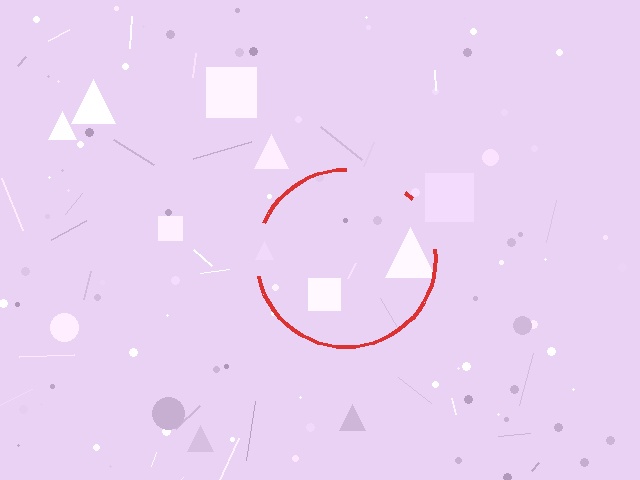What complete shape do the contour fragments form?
The contour fragments form a circle.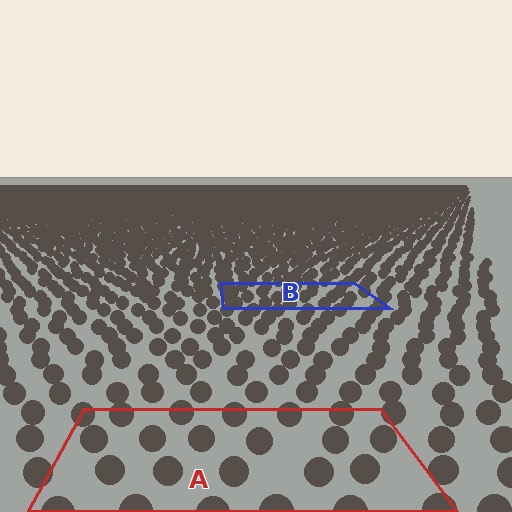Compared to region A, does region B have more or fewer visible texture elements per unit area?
Region B has more texture elements per unit area — they are packed more densely because it is farther away.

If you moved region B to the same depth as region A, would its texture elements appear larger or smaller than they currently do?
They would appear larger. At a closer depth, the same texture elements are projected at a bigger on-screen size.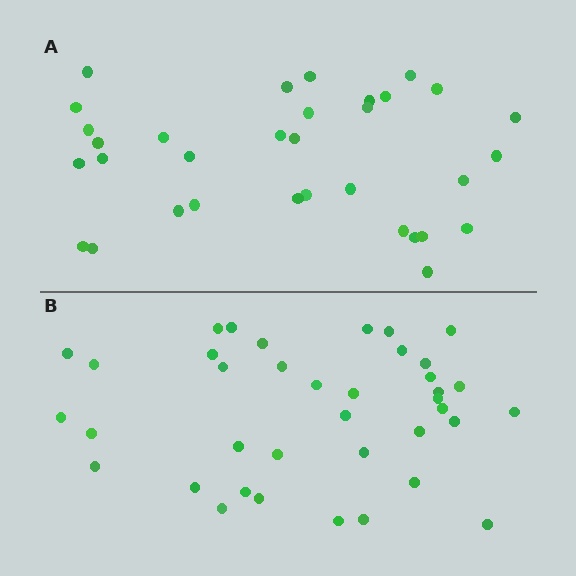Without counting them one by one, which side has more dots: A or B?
Region B (the bottom region) has more dots.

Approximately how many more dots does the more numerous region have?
Region B has about 5 more dots than region A.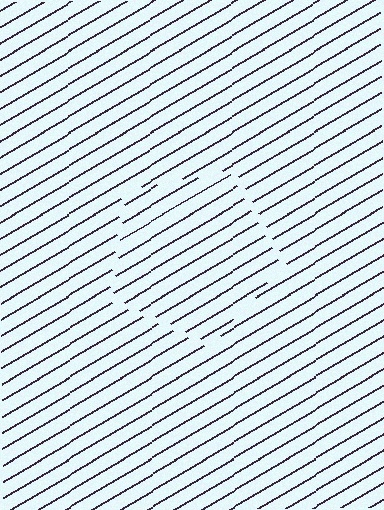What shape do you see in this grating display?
An illusory pentagon. The interior of the shape contains the same grating, shifted by half a period — the contour is defined by the phase discontinuity where line-ends from the inner and outer gratings abut.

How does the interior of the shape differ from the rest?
The interior of the shape contains the same grating, shifted by half a period — the contour is defined by the phase discontinuity where line-ends from the inner and outer gratings abut.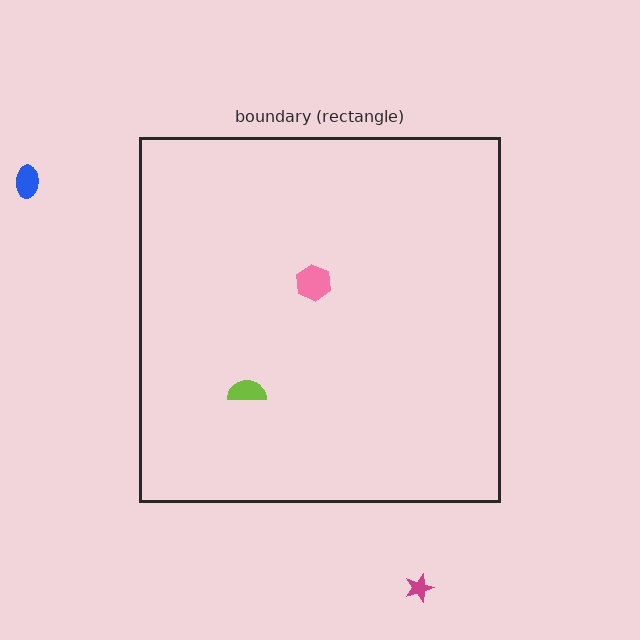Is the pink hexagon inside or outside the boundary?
Inside.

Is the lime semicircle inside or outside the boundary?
Inside.